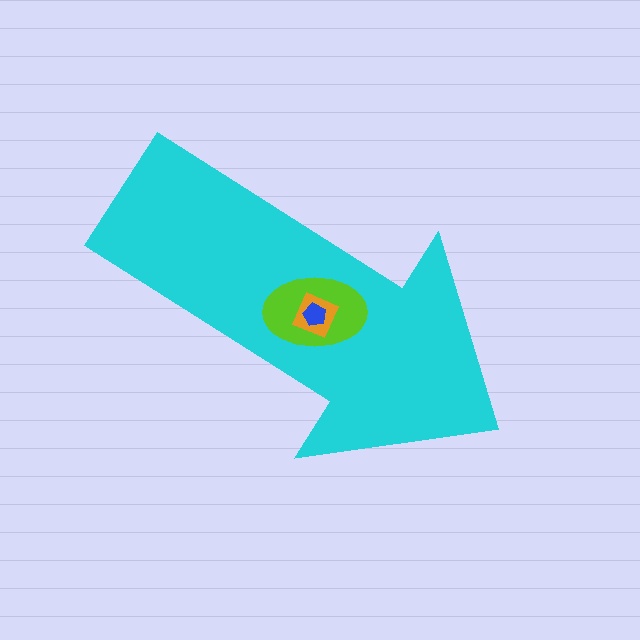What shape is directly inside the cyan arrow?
The lime ellipse.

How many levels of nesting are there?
4.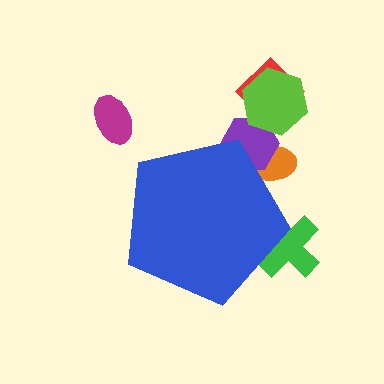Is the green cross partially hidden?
Yes, the green cross is partially hidden behind the blue pentagon.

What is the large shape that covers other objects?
A blue pentagon.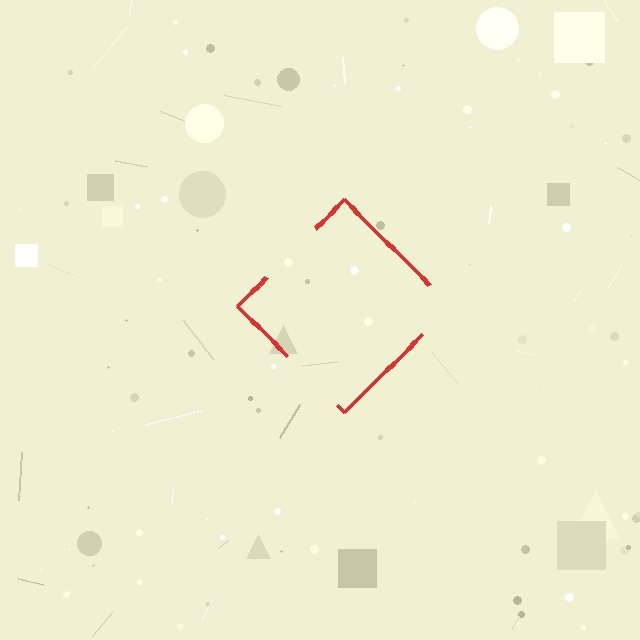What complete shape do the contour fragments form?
The contour fragments form a diamond.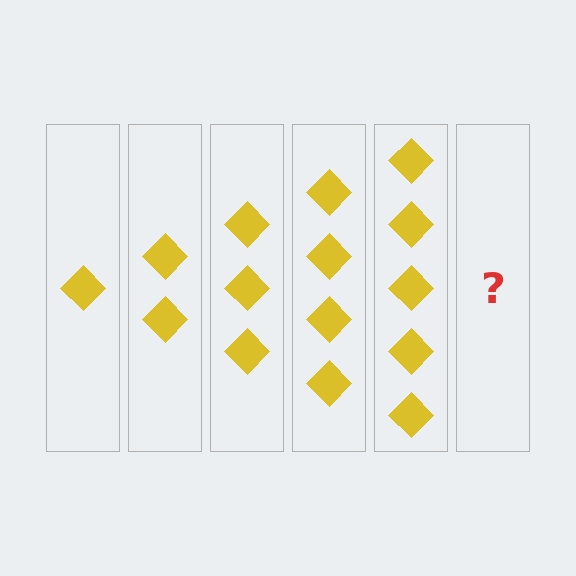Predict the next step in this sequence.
The next step is 6 diamonds.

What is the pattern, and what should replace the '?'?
The pattern is that each step adds one more diamond. The '?' should be 6 diamonds.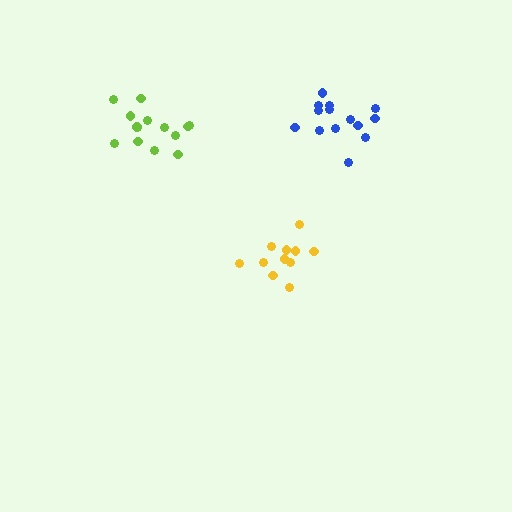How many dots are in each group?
Group 1: 14 dots, Group 2: 11 dots, Group 3: 14 dots (39 total).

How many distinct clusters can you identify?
There are 3 distinct clusters.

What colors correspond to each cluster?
The clusters are colored: blue, yellow, lime.